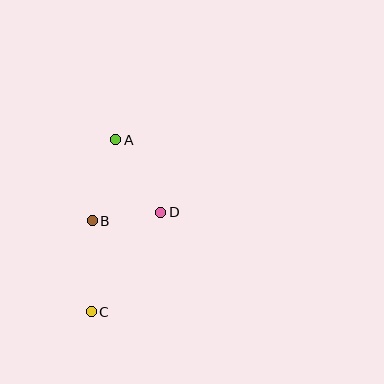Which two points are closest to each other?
Points B and D are closest to each other.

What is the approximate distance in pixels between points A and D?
The distance between A and D is approximately 85 pixels.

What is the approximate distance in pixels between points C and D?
The distance between C and D is approximately 122 pixels.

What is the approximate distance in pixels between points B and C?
The distance between B and C is approximately 91 pixels.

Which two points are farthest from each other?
Points A and C are farthest from each other.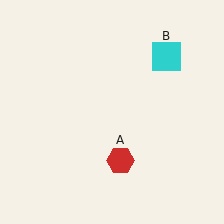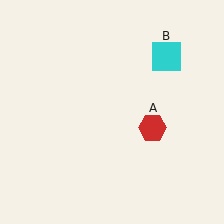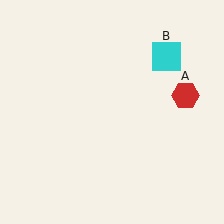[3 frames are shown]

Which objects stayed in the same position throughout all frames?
Cyan square (object B) remained stationary.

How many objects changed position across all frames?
1 object changed position: red hexagon (object A).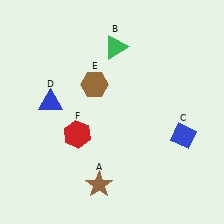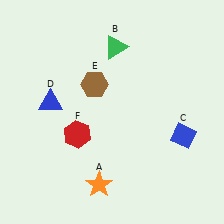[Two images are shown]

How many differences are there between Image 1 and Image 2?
There is 1 difference between the two images.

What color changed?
The star (A) changed from brown in Image 1 to orange in Image 2.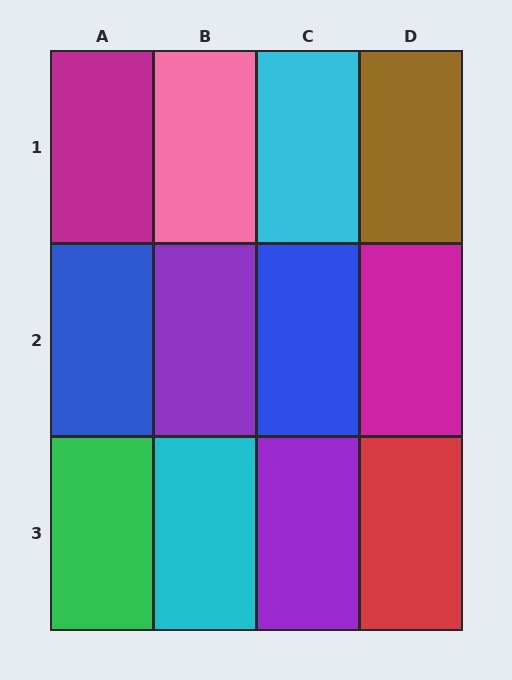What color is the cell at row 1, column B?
Pink.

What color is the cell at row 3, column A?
Green.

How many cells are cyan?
2 cells are cyan.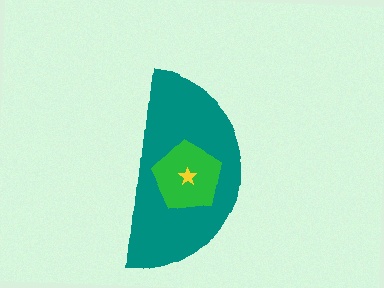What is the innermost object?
The yellow star.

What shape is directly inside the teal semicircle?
The green pentagon.